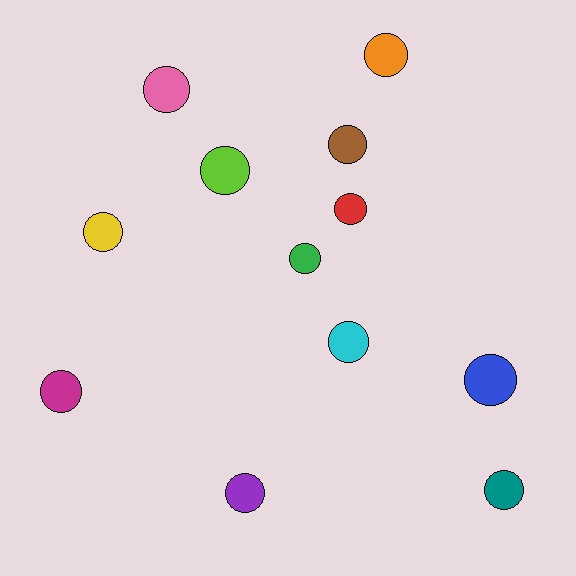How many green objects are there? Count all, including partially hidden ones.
There is 1 green object.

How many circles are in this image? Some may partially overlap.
There are 12 circles.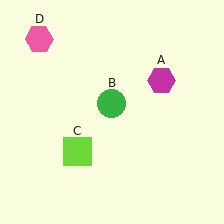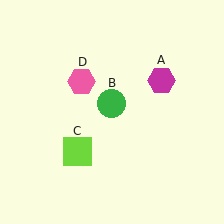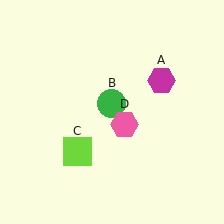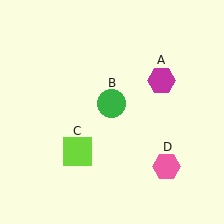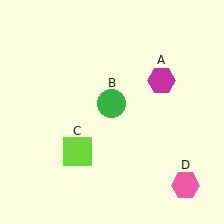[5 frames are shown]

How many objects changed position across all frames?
1 object changed position: pink hexagon (object D).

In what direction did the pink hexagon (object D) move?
The pink hexagon (object D) moved down and to the right.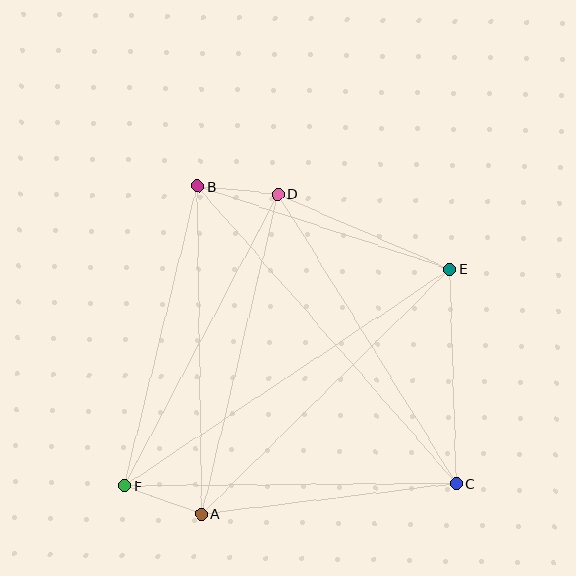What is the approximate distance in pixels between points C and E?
The distance between C and E is approximately 215 pixels.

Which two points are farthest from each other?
Points B and C are farthest from each other.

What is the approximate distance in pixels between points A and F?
The distance between A and F is approximately 82 pixels.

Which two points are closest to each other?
Points B and D are closest to each other.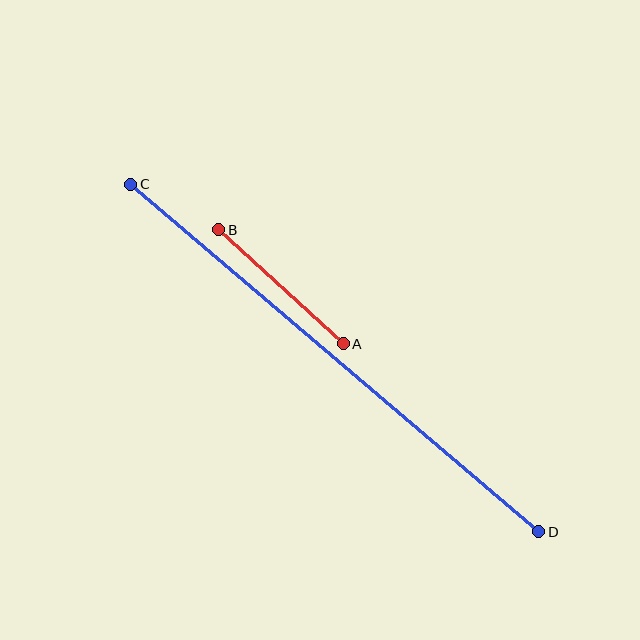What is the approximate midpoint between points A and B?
The midpoint is at approximately (281, 287) pixels.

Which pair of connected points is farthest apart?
Points C and D are farthest apart.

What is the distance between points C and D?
The distance is approximately 536 pixels.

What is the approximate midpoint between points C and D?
The midpoint is at approximately (335, 358) pixels.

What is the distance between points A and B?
The distance is approximately 168 pixels.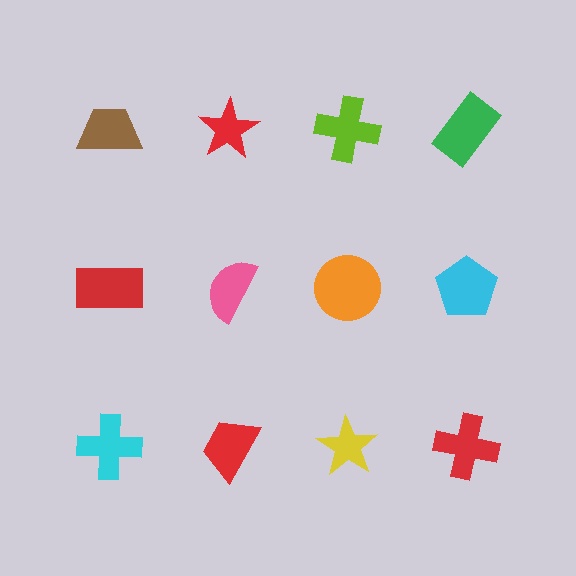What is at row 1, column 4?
A green rectangle.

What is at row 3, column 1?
A cyan cross.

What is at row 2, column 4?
A cyan pentagon.